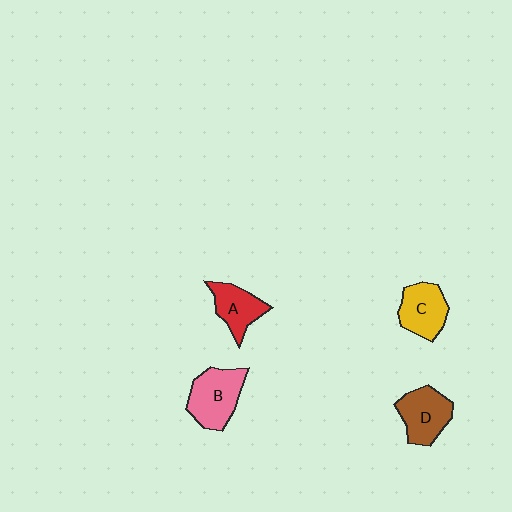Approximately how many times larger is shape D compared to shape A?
Approximately 1.2 times.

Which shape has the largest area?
Shape B (pink).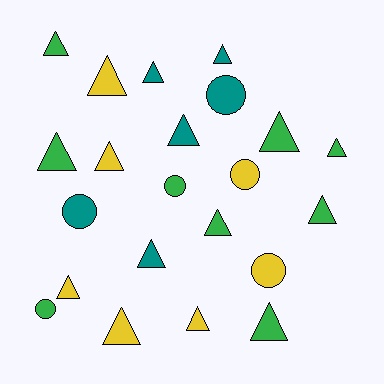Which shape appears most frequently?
Triangle, with 16 objects.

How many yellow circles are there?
There are 2 yellow circles.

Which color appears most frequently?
Green, with 9 objects.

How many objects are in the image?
There are 22 objects.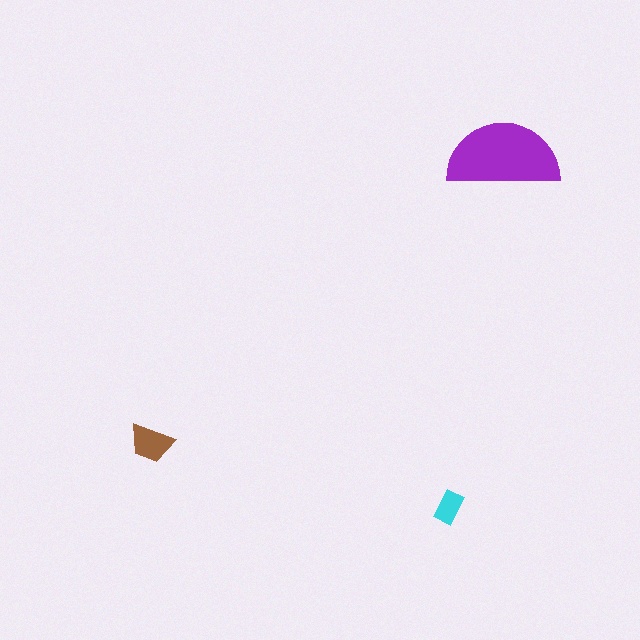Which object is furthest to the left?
The brown trapezoid is leftmost.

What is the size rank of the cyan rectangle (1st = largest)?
3rd.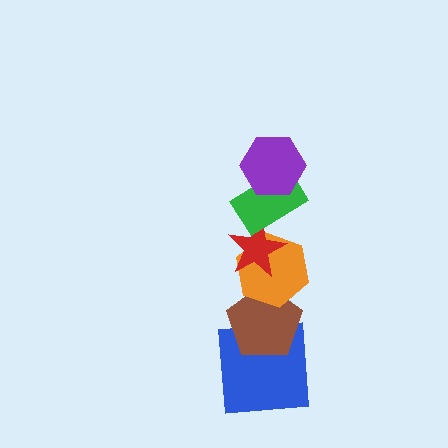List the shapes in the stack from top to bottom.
From top to bottom: the purple hexagon, the green rectangle, the red star, the orange hexagon, the brown pentagon, the blue square.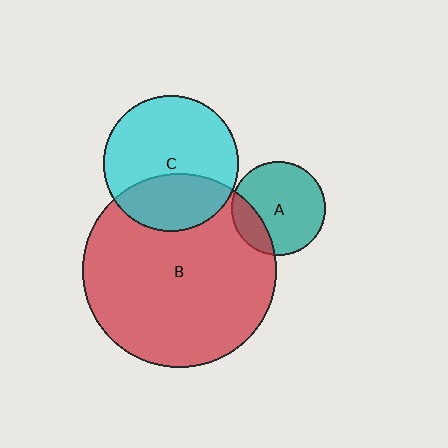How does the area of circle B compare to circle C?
Approximately 2.1 times.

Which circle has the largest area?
Circle B (red).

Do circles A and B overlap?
Yes.